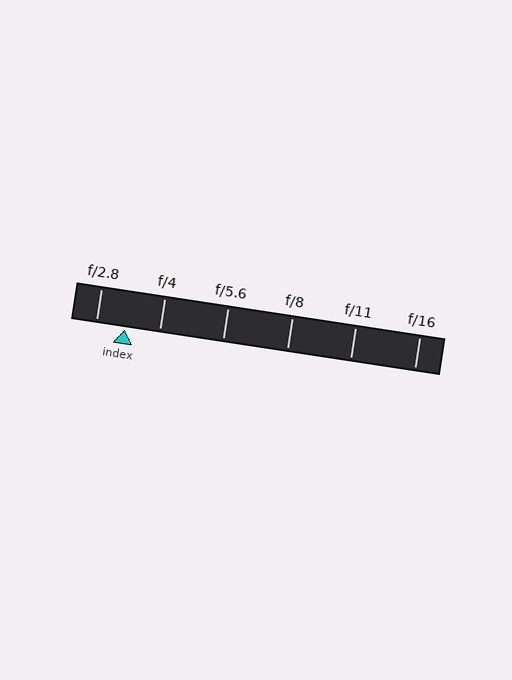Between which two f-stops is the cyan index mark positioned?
The index mark is between f/2.8 and f/4.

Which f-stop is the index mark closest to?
The index mark is closest to f/2.8.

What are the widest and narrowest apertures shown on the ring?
The widest aperture shown is f/2.8 and the narrowest is f/16.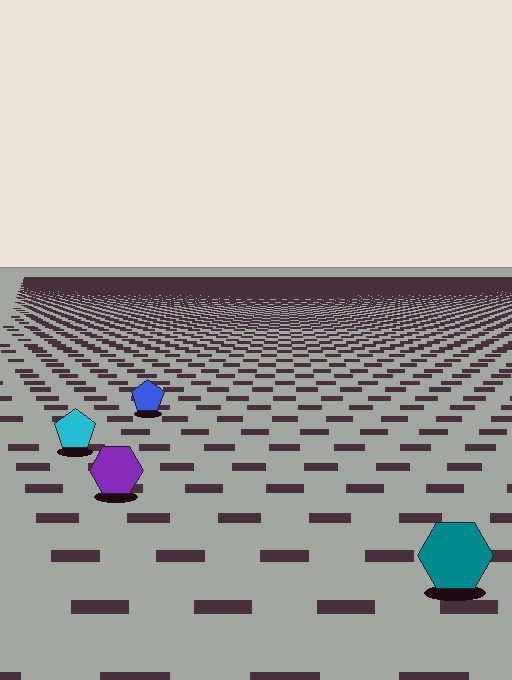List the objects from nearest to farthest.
From nearest to farthest: the teal hexagon, the purple hexagon, the cyan pentagon, the blue pentagon.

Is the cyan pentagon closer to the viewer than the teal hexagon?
No. The teal hexagon is closer — you can tell from the texture gradient: the ground texture is coarser near it.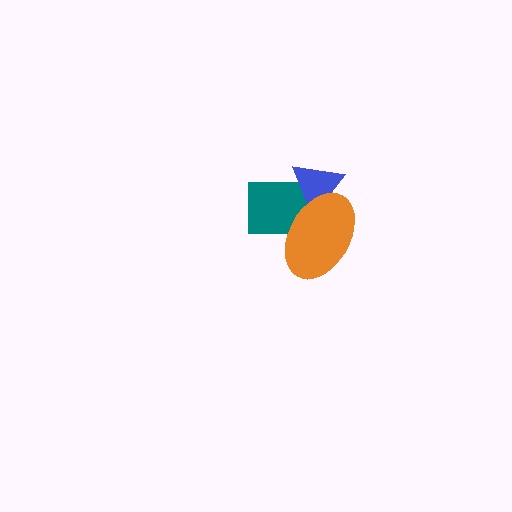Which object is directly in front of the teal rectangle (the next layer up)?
The blue triangle is directly in front of the teal rectangle.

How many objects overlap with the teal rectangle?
2 objects overlap with the teal rectangle.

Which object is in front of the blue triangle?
The orange ellipse is in front of the blue triangle.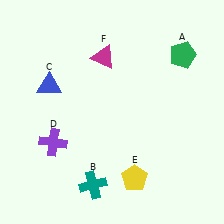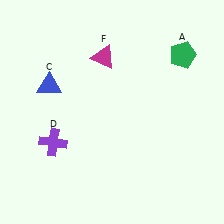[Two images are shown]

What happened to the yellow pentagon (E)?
The yellow pentagon (E) was removed in Image 2. It was in the bottom-right area of Image 1.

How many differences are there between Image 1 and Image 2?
There are 2 differences between the two images.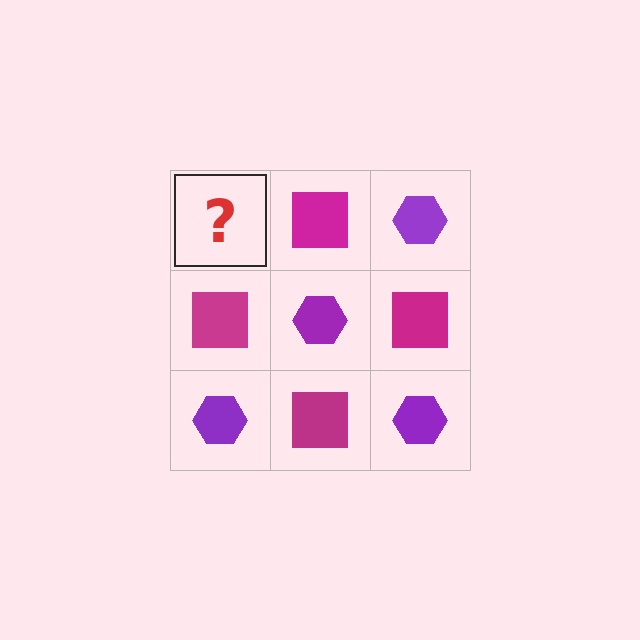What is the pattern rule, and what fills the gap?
The rule is that it alternates purple hexagon and magenta square in a checkerboard pattern. The gap should be filled with a purple hexagon.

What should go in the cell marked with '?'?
The missing cell should contain a purple hexagon.